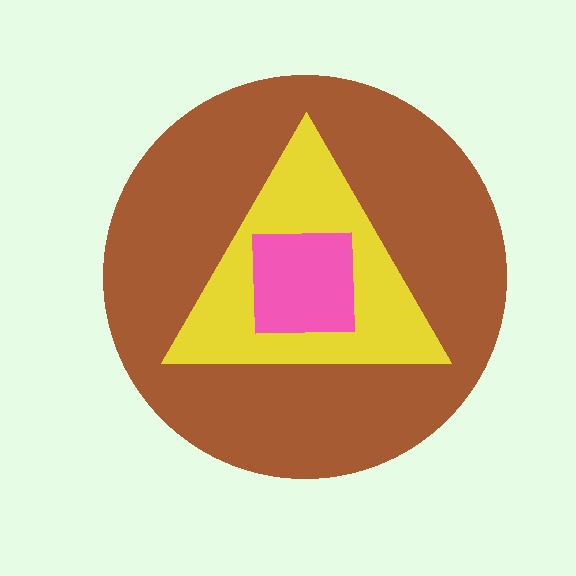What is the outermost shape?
The brown circle.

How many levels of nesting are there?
3.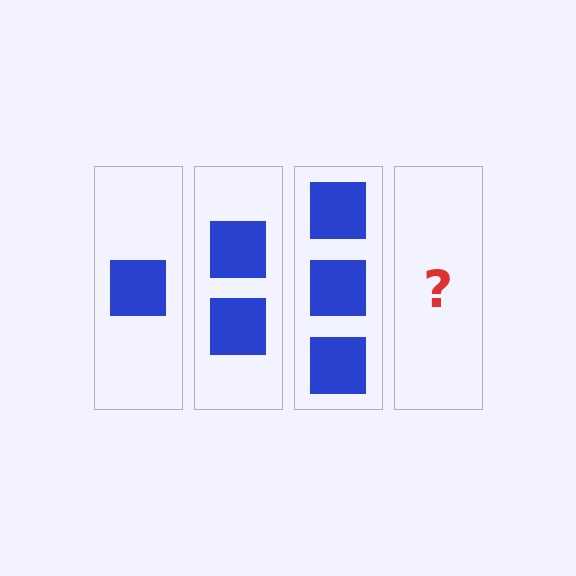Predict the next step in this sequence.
The next step is 4 squares.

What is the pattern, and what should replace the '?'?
The pattern is that each step adds one more square. The '?' should be 4 squares.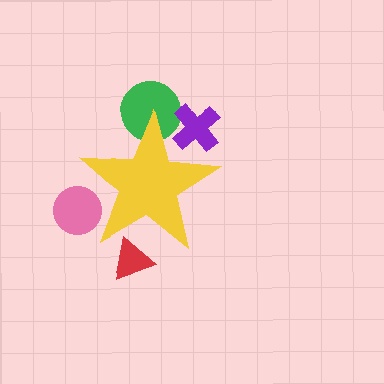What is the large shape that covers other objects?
A yellow star.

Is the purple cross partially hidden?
Yes, the purple cross is partially hidden behind the yellow star.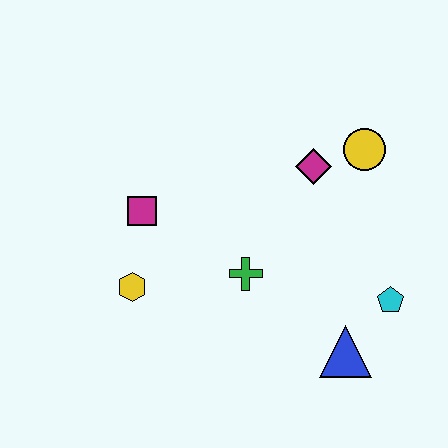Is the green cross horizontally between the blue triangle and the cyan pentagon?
No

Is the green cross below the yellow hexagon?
No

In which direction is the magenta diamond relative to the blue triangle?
The magenta diamond is above the blue triangle.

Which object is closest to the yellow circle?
The magenta diamond is closest to the yellow circle.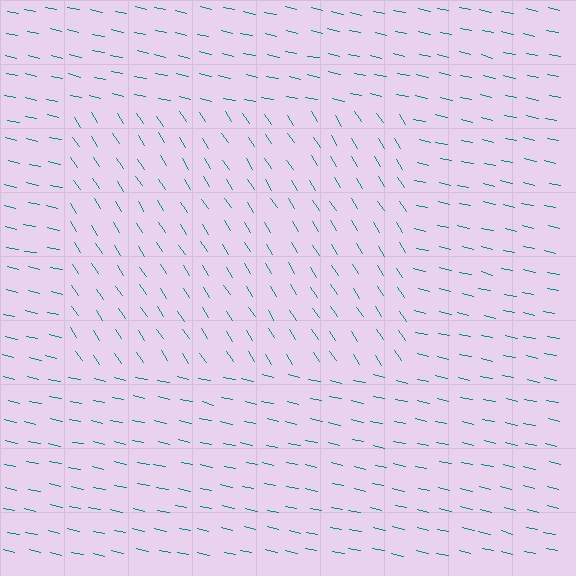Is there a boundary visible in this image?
Yes, there is a texture boundary formed by a change in line orientation.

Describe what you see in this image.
The image is filled with small teal line segments. A rectangle region in the image has lines oriented differently from the surrounding lines, creating a visible texture boundary.